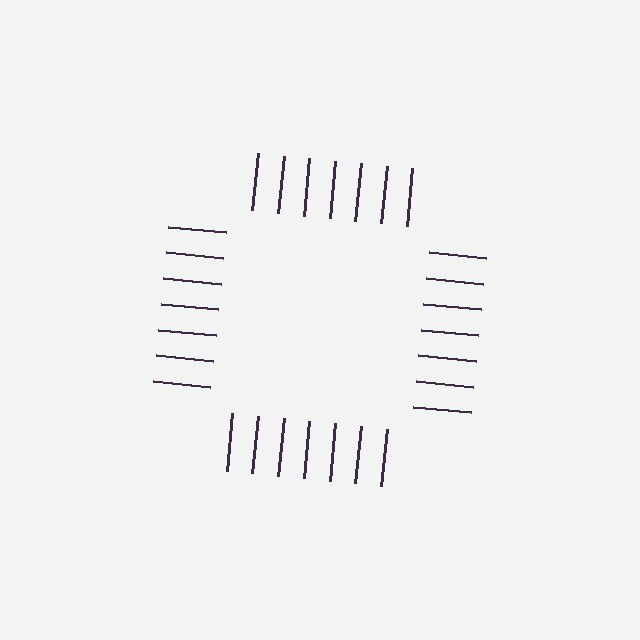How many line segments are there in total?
28 — 7 along each of the 4 edges.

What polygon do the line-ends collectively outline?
An illusory square — the line segments terminate on its edges but no continuous stroke is drawn.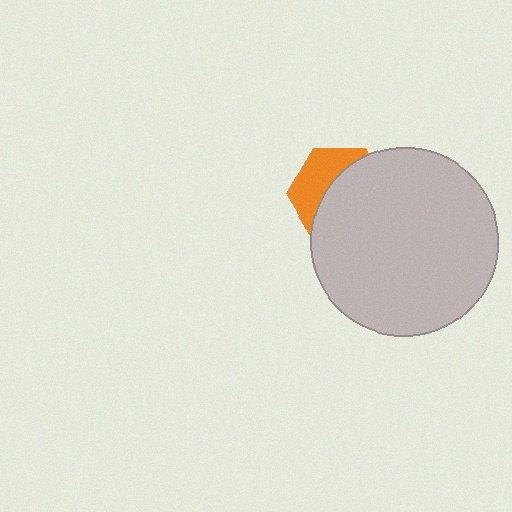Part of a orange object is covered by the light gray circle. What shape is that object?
It is a hexagon.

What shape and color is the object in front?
The object in front is a light gray circle.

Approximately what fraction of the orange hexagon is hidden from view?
Roughly 62% of the orange hexagon is hidden behind the light gray circle.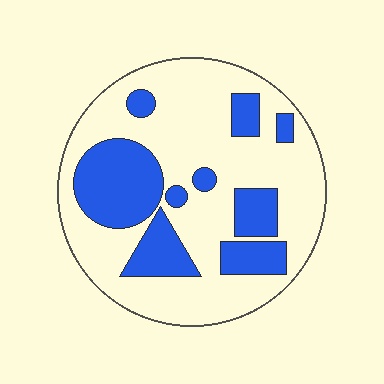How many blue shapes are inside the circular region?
9.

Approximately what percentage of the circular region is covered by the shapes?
Approximately 30%.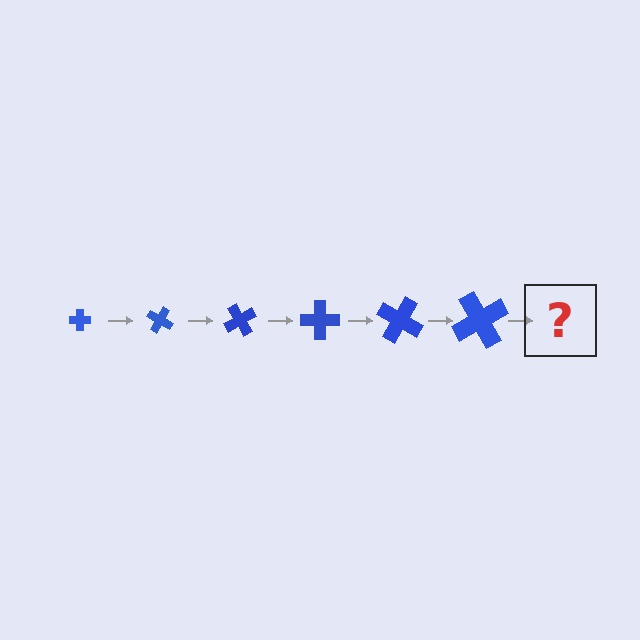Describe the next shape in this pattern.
It should be a cross, larger than the previous one and rotated 180 degrees from the start.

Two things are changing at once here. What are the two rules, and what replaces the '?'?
The two rules are that the cross grows larger each step and it rotates 30 degrees each step. The '?' should be a cross, larger than the previous one and rotated 180 degrees from the start.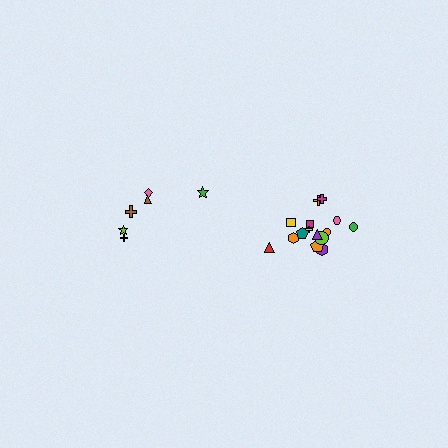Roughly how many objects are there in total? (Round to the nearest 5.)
Roughly 20 objects in total.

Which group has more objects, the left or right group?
The right group.